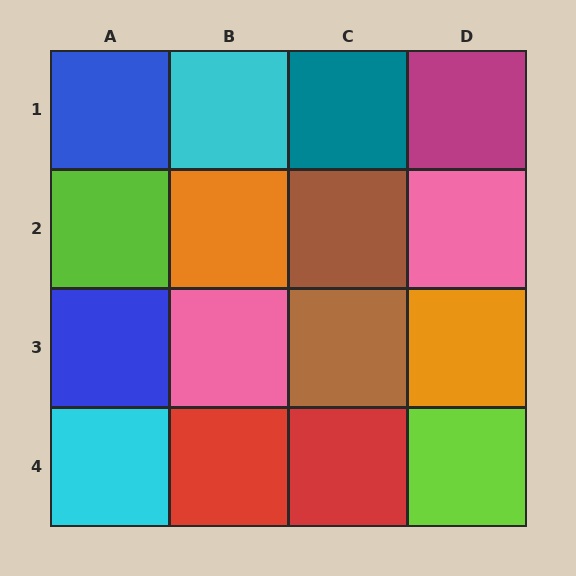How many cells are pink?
2 cells are pink.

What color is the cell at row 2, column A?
Lime.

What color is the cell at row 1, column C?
Teal.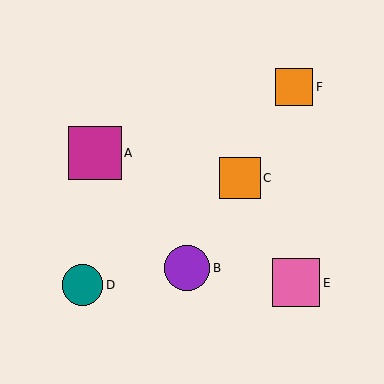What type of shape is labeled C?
Shape C is an orange square.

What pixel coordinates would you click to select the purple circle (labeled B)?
Click at (187, 268) to select the purple circle B.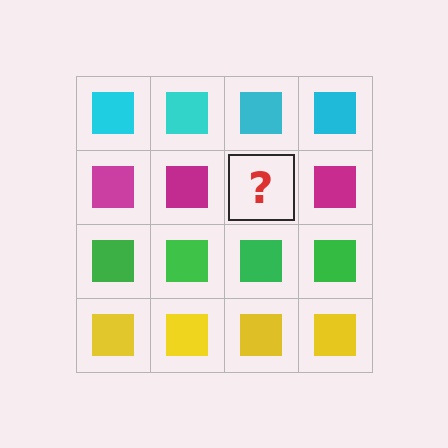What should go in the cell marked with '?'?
The missing cell should contain a magenta square.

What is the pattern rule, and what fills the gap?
The rule is that each row has a consistent color. The gap should be filled with a magenta square.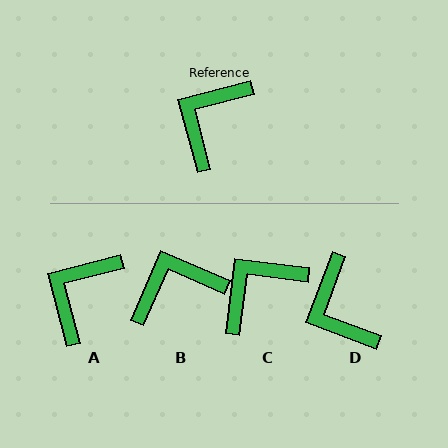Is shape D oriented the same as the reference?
No, it is off by about 55 degrees.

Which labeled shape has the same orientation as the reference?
A.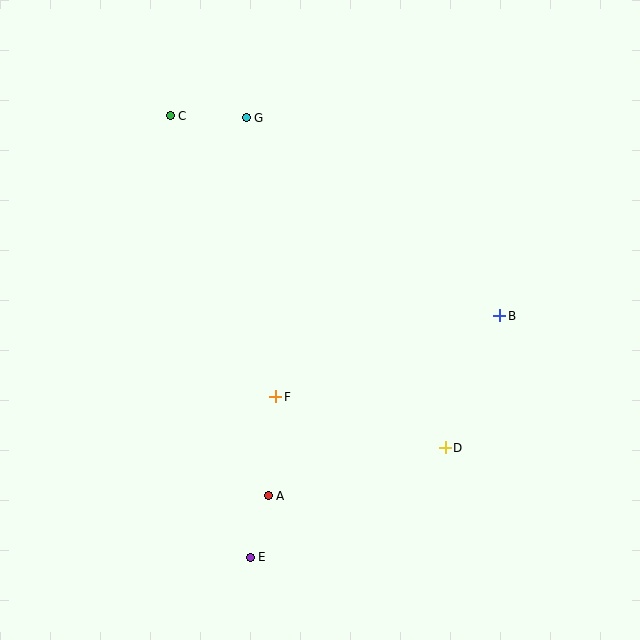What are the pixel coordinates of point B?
Point B is at (500, 316).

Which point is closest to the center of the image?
Point F at (276, 397) is closest to the center.